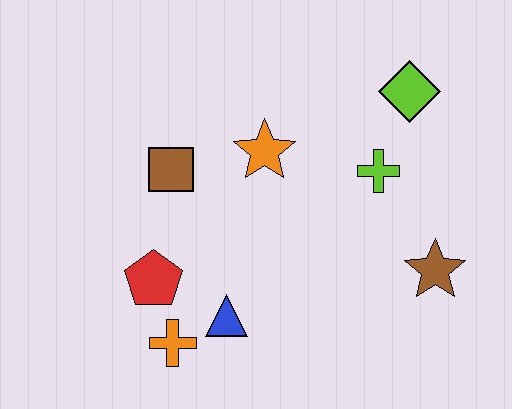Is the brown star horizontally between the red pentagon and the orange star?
No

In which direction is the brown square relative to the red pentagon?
The brown square is above the red pentagon.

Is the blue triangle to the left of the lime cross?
Yes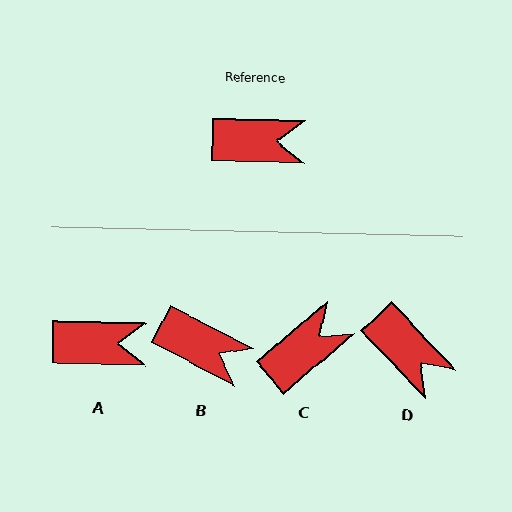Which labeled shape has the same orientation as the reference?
A.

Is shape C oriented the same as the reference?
No, it is off by about 42 degrees.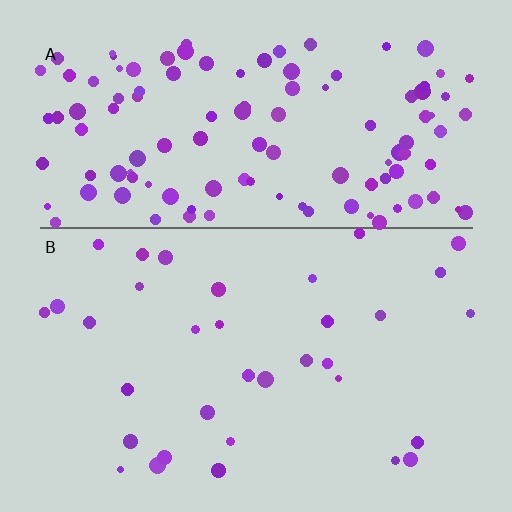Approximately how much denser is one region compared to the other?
Approximately 3.5× — region A over region B.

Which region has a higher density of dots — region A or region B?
A (the top).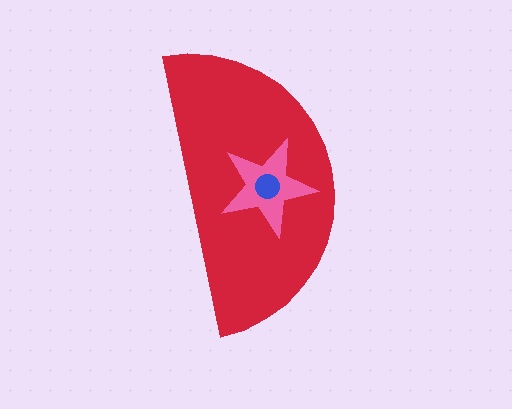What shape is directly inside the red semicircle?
The pink star.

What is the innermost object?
The blue circle.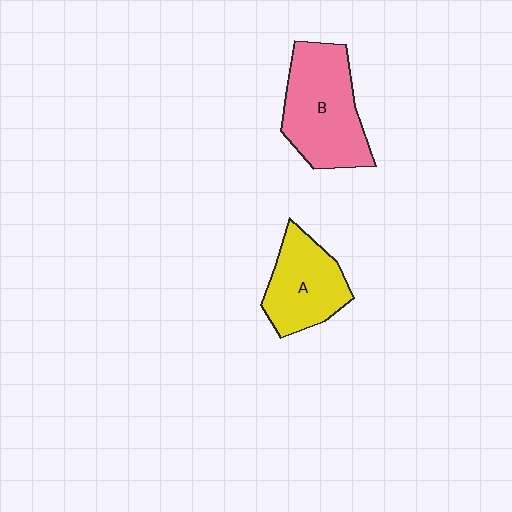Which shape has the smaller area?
Shape A (yellow).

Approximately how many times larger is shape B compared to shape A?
Approximately 1.4 times.